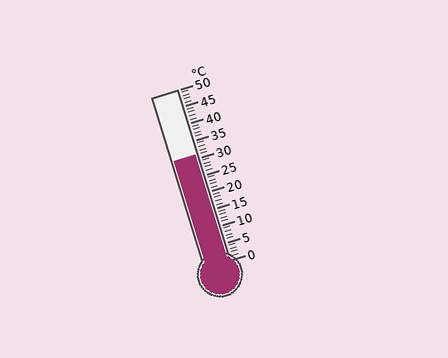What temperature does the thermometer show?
The thermometer shows approximately 31°C.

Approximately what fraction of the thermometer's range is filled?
The thermometer is filled to approximately 60% of its range.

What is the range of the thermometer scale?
The thermometer scale ranges from 0°C to 50°C.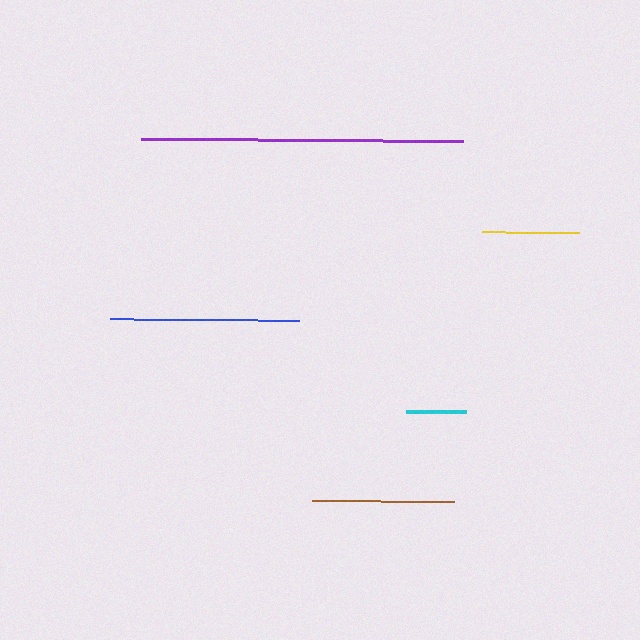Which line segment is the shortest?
The cyan line is the shortest at approximately 61 pixels.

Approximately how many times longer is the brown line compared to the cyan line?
The brown line is approximately 2.3 times the length of the cyan line.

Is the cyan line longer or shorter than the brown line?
The brown line is longer than the cyan line.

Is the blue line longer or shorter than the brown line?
The blue line is longer than the brown line.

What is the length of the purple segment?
The purple segment is approximately 322 pixels long.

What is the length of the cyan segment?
The cyan segment is approximately 61 pixels long.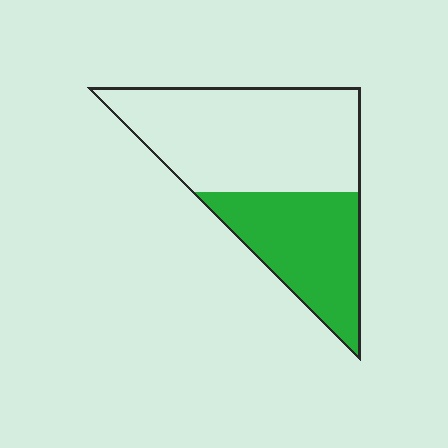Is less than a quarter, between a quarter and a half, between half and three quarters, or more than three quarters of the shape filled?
Between a quarter and a half.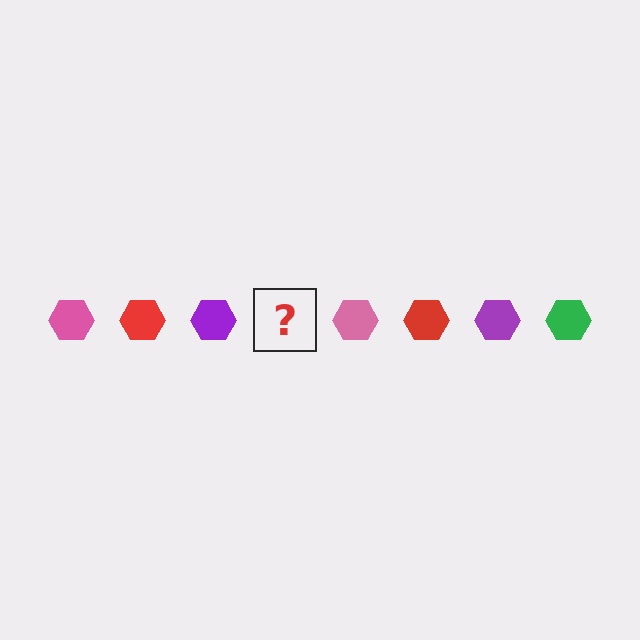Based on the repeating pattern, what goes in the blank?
The blank should be a green hexagon.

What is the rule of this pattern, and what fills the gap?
The rule is that the pattern cycles through pink, red, purple, green hexagons. The gap should be filled with a green hexagon.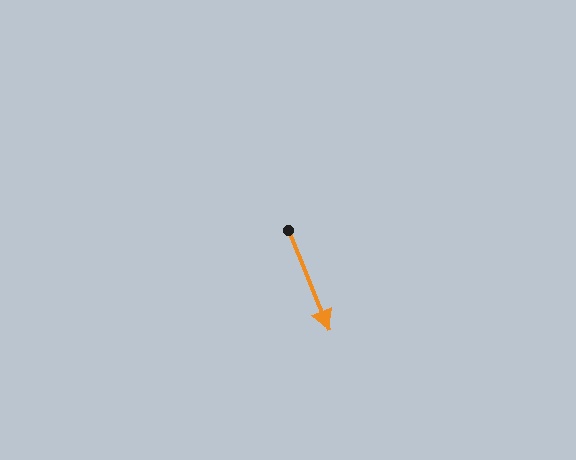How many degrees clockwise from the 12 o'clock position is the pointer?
Approximately 158 degrees.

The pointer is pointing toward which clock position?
Roughly 5 o'clock.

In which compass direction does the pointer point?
South.